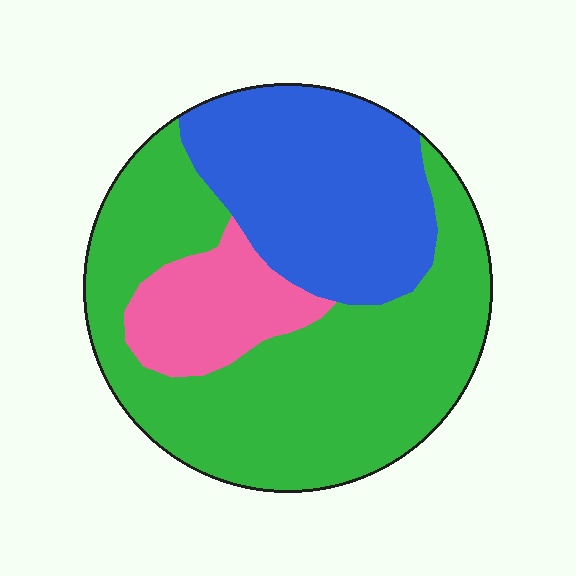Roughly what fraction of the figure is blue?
Blue takes up about one third (1/3) of the figure.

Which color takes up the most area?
Green, at roughly 55%.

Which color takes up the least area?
Pink, at roughly 15%.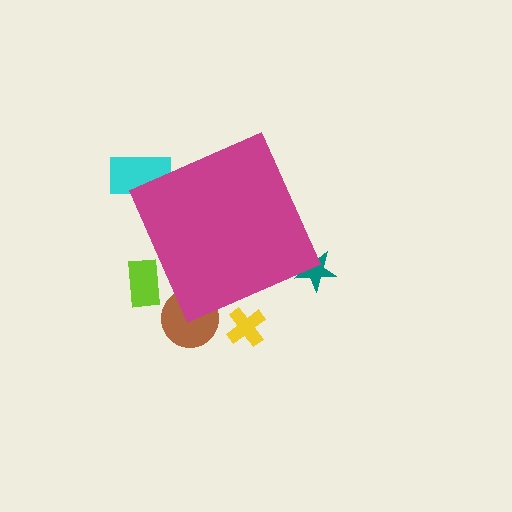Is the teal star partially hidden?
Yes, the teal star is partially hidden behind the magenta diamond.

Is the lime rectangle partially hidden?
Yes, the lime rectangle is partially hidden behind the magenta diamond.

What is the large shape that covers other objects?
A magenta diamond.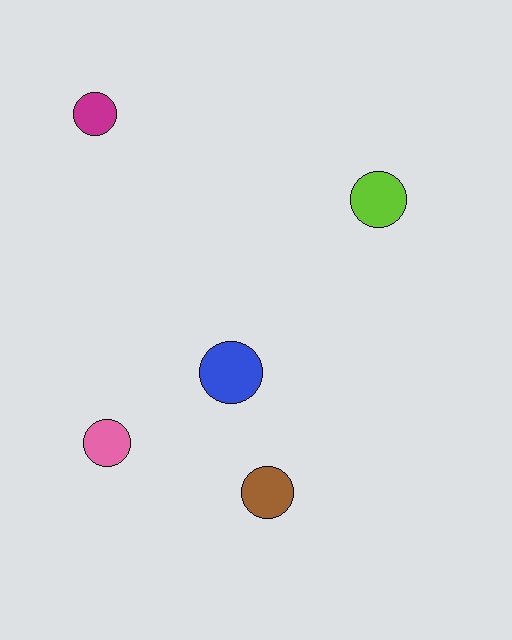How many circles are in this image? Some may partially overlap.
There are 5 circles.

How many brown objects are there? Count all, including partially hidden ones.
There is 1 brown object.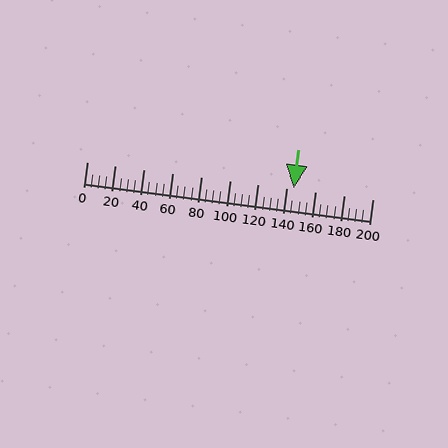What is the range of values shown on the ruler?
The ruler shows values from 0 to 200.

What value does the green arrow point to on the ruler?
The green arrow points to approximately 145.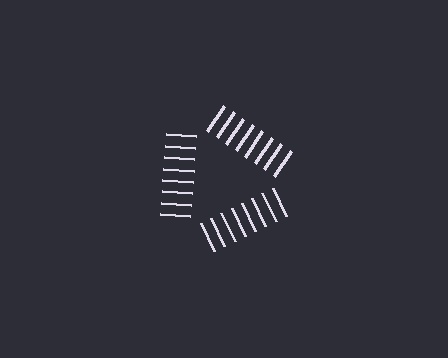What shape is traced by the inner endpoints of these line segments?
An illusory triangle — the line segments terminate on its edges but no continuous stroke is drawn.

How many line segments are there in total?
24 — 8 along each of the 3 edges.